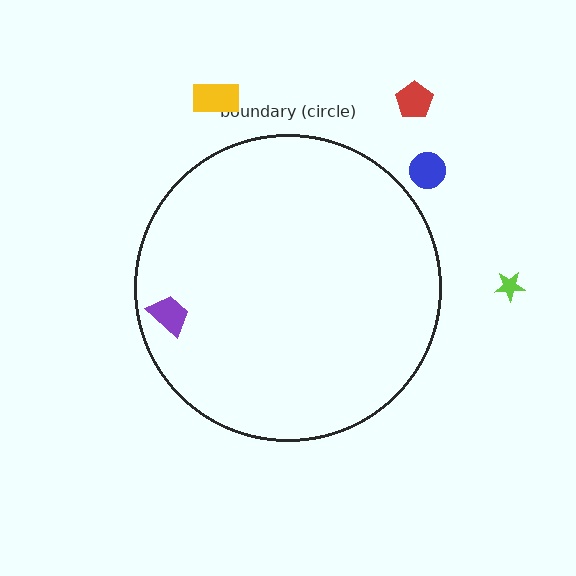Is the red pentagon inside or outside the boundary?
Outside.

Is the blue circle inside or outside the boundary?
Outside.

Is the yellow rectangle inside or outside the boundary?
Outside.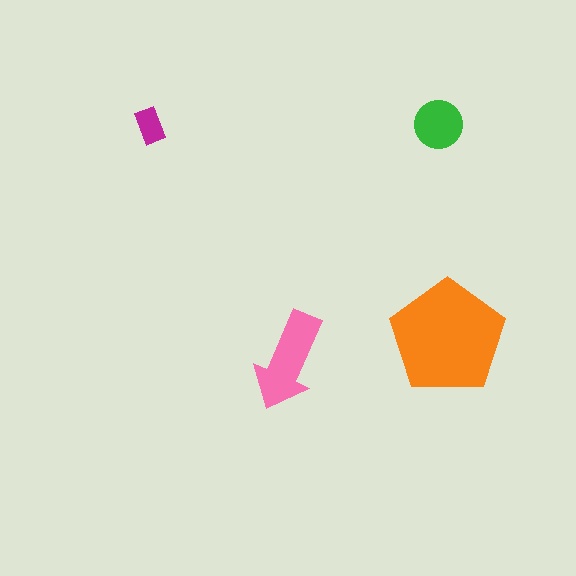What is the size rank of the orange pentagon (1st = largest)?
1st.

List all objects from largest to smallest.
The orange pentagon, the pink arrow, the green circle, the magenta rectangle.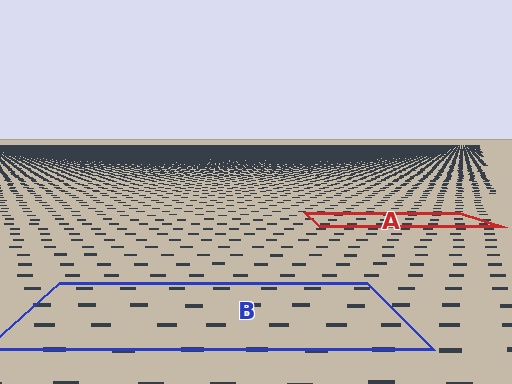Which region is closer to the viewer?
Region B is closer. The texture elements there are larger and more spread out.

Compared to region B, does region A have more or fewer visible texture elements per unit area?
Region A has more texture elements per unit area — they are packed more densely because it is farther away.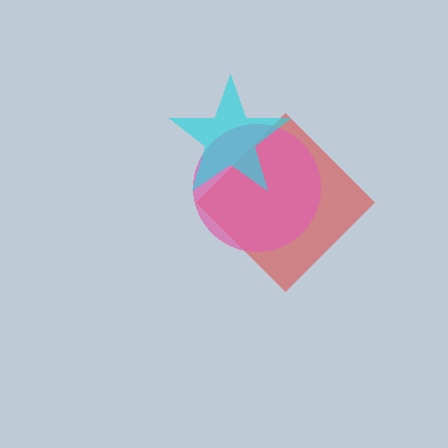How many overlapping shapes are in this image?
There are 3 overlapping shapes in the image.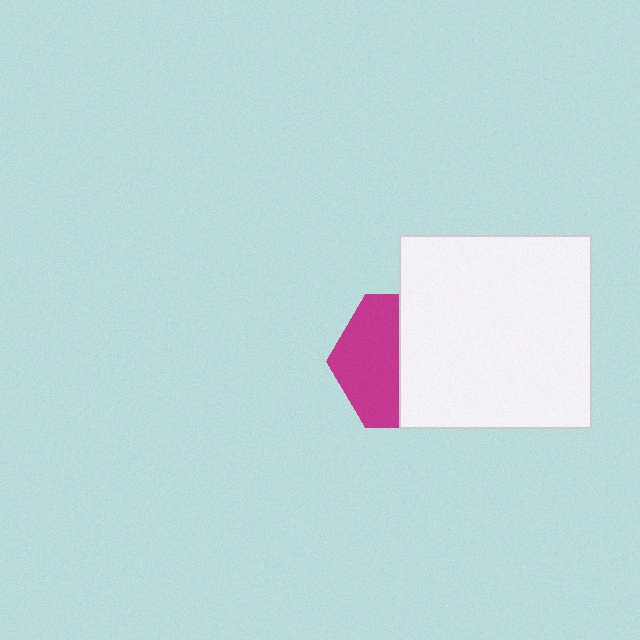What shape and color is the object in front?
The object in front is a white square.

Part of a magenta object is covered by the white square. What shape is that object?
It is a hexagon.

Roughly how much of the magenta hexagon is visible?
About half of it is visible (roughly 46%).